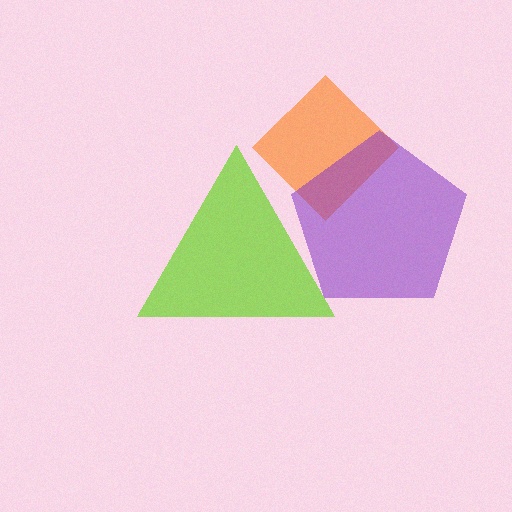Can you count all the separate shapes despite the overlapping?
Yes, there are 3 separate shapes.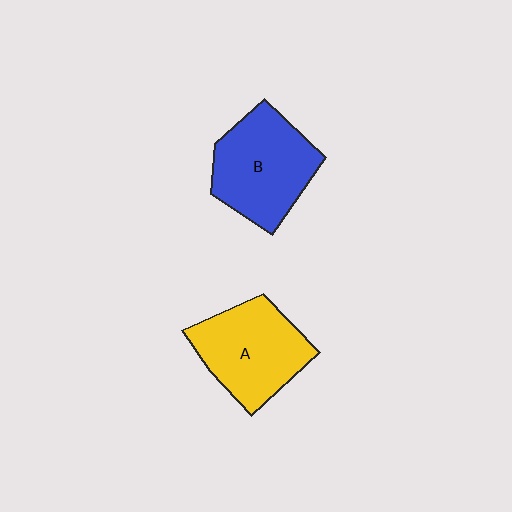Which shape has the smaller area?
Shape A (yellow).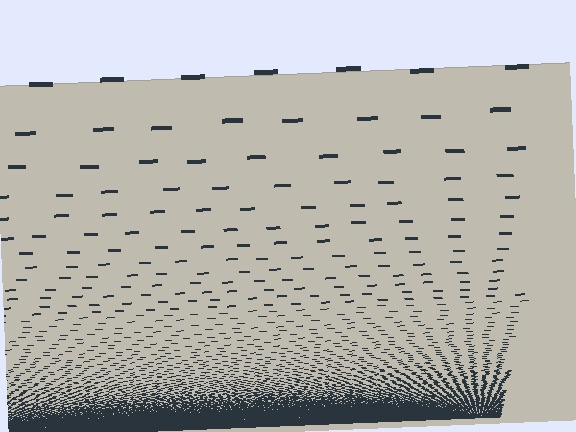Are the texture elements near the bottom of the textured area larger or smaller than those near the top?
Smaller. The gradient is inverted — elements near the bottom are smaller and denser.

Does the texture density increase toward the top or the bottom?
Density increases toward the bottom.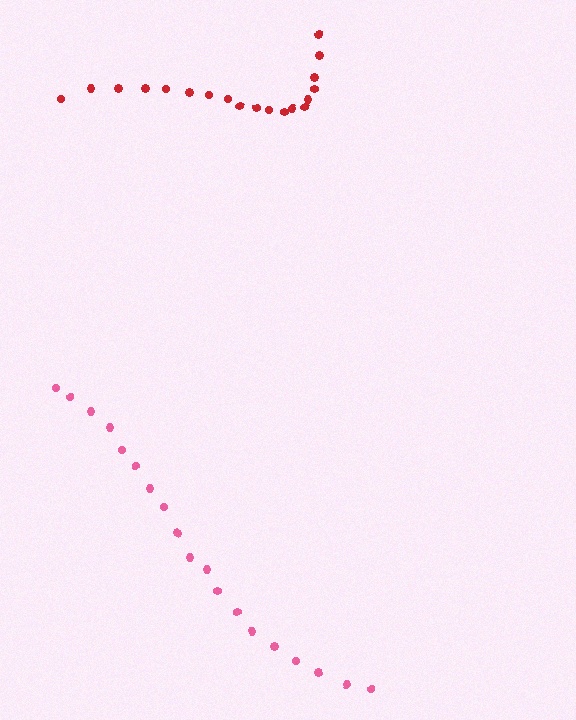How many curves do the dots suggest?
There are 2 distinct paths.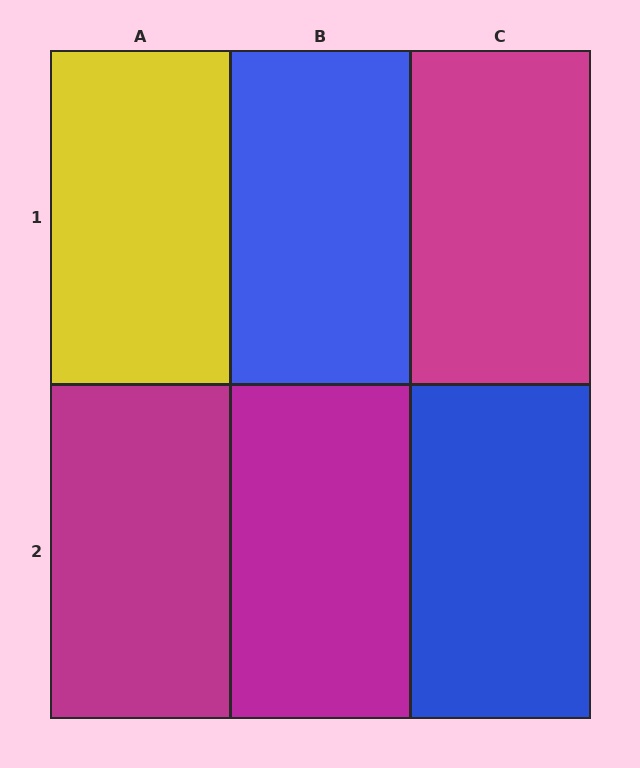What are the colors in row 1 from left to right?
Yellow, blue, magenta.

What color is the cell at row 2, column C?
Blue.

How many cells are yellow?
1 cell is yellow.